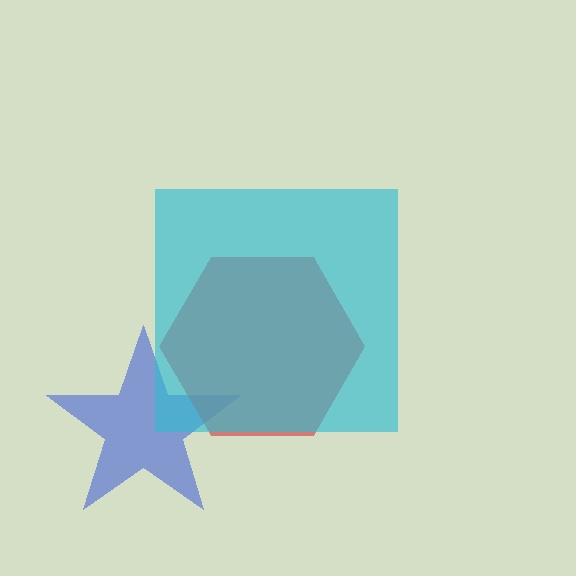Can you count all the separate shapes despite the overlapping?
Yes, there are 3 separate shapes.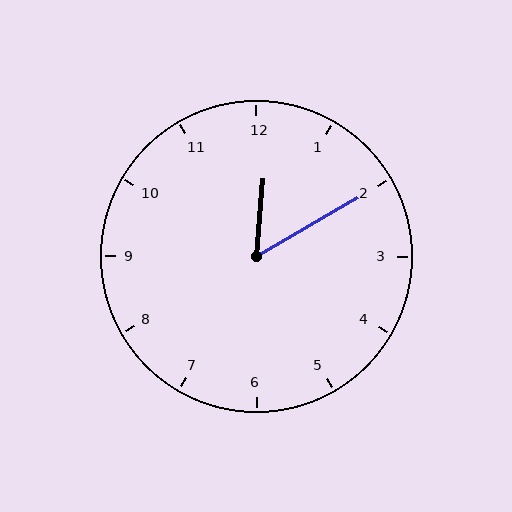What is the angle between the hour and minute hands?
Approximately 55 degrees.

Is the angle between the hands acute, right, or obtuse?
It is acute.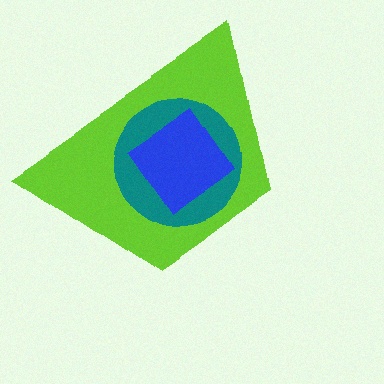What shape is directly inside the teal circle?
The blue diamond.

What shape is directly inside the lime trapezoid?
The teal circle.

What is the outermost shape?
The lime trapezoid.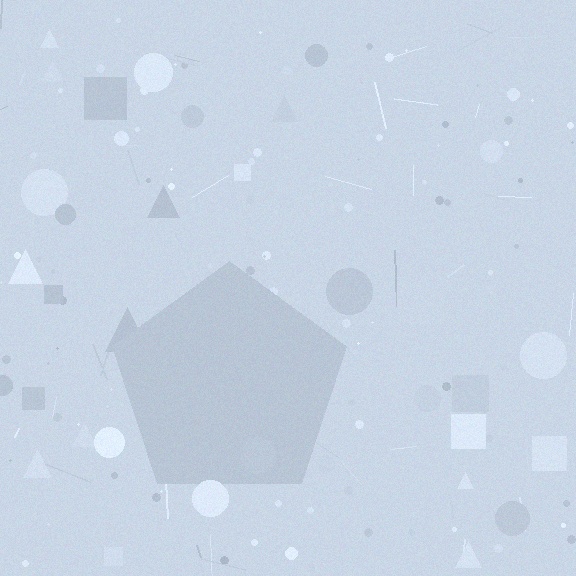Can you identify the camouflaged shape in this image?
The camouflaged shape is a pentagon.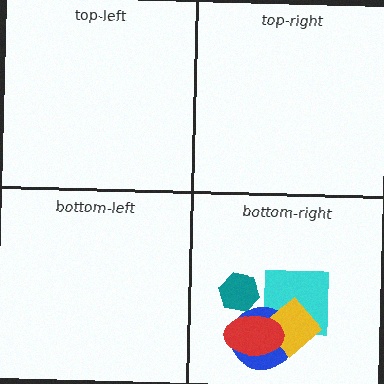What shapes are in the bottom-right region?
The cyan square, the blue circle, the yellow diamond, the teal hexagon, the red ellipse.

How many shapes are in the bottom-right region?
5.